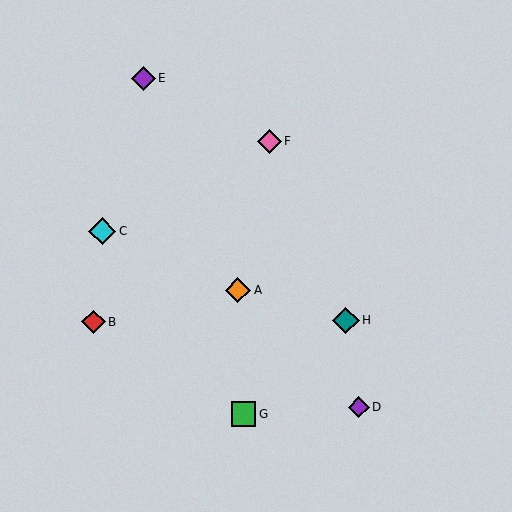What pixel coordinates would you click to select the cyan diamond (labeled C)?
Click at (102, 231) to select the cyan diamond C.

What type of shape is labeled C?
Shape C is a cyan diamond.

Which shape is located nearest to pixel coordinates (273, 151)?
The pink diamond (labeled F) at (269, 141) is nearest to that location.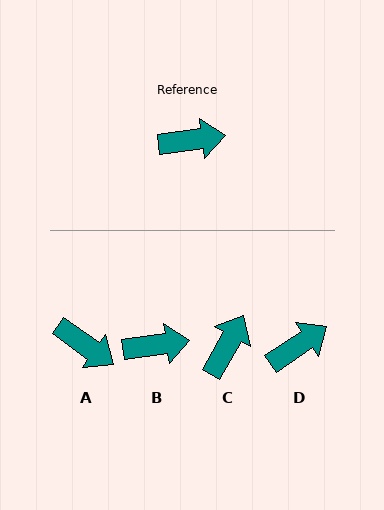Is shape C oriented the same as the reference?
No, it is off by about 53 degrees.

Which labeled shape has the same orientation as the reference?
B.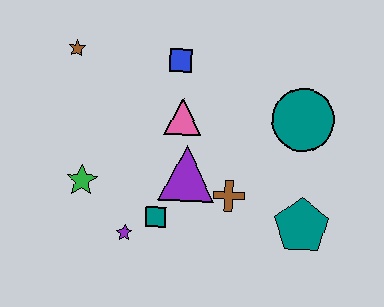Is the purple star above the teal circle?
No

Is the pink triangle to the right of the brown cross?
No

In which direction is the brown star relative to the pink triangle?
The brown star is to the left of the pink triangle.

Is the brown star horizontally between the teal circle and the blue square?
No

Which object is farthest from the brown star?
The teal pentagon is farthest from the brown star.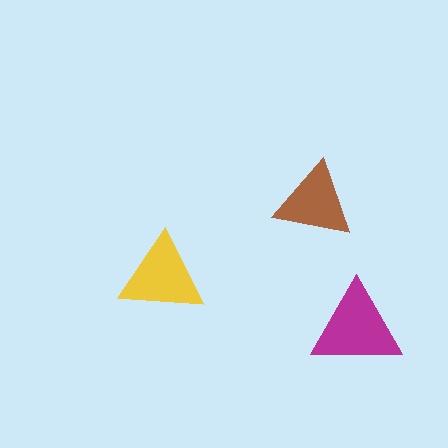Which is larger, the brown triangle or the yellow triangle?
The yellow one.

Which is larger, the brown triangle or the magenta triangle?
The magenta one.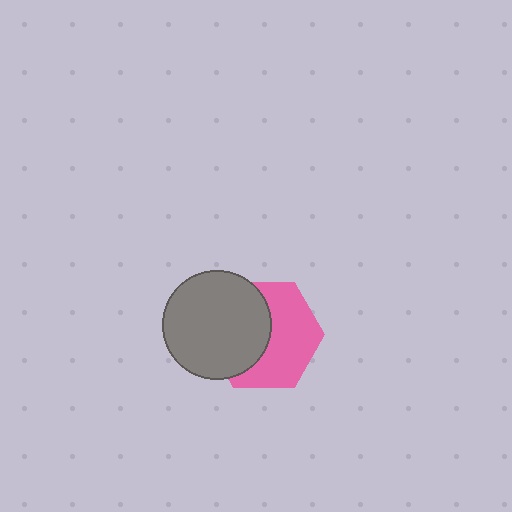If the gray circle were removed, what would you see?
You would see the complete pink hexagon.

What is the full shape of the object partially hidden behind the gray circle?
The partially hidden object is a pink hexagon.